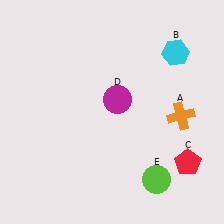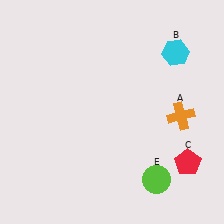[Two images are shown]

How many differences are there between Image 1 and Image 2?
There is 1 difference between the two images.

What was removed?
The magenta circle (D) was removed in Image 2.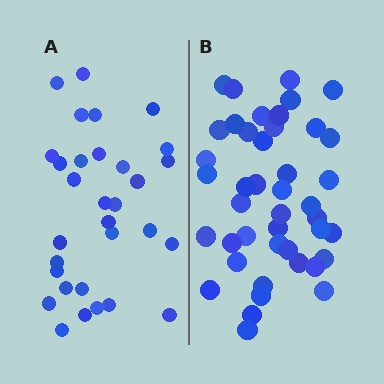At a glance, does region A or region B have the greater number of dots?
Region B (the right region) has more dots.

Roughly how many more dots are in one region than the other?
Region B has roughly 12 or so more dots than region A.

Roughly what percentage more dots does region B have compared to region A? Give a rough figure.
About 40% more.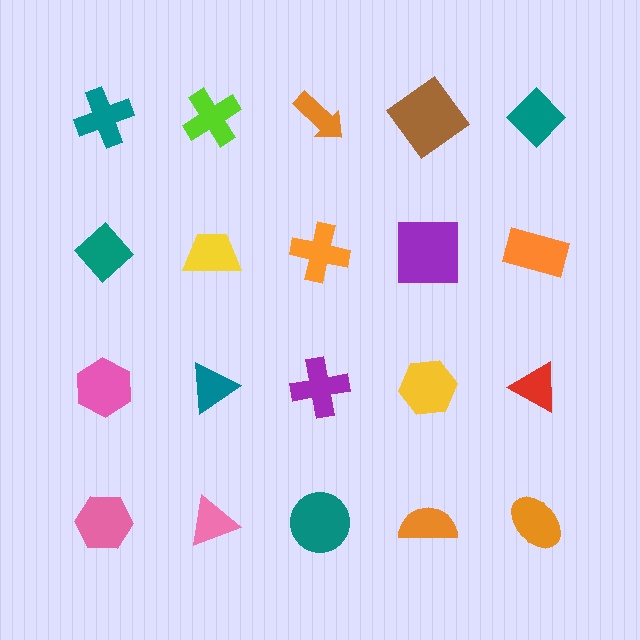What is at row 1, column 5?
A teal diamond.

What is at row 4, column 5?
An orange ellipse.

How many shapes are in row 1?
5 shapes.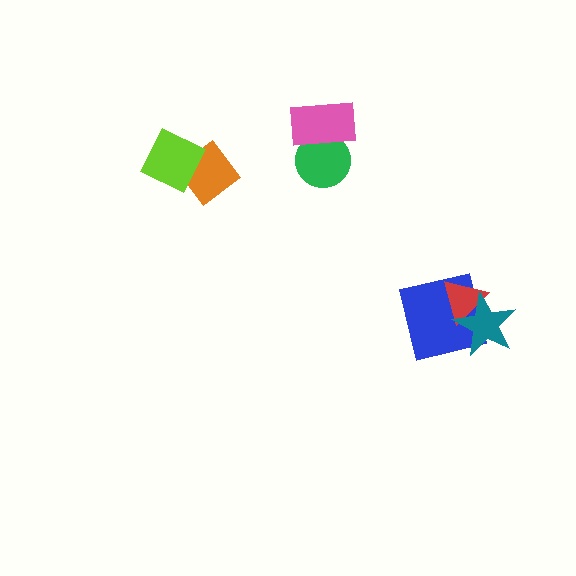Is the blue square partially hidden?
Yes, it is partially covered by another shape.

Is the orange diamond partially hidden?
Yes, it is partially covered by another shape.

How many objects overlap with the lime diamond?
1 object overlaps with the lime diamond.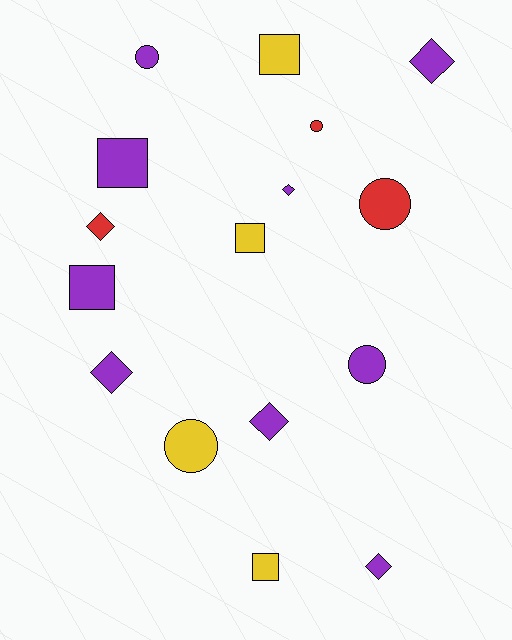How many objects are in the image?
There are 16 objects.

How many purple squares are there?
There are 2 purple squares.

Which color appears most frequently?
Purple, with 9 objects.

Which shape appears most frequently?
Diamond, with 6 objects.